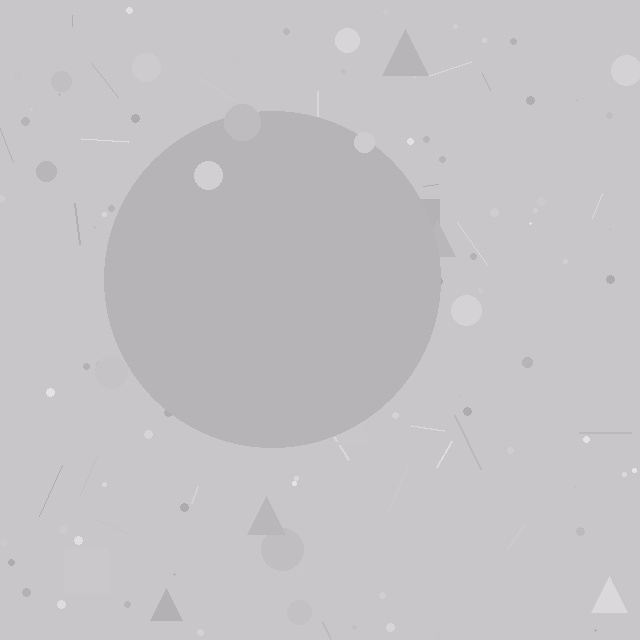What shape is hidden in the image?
A circle is hidden in the image.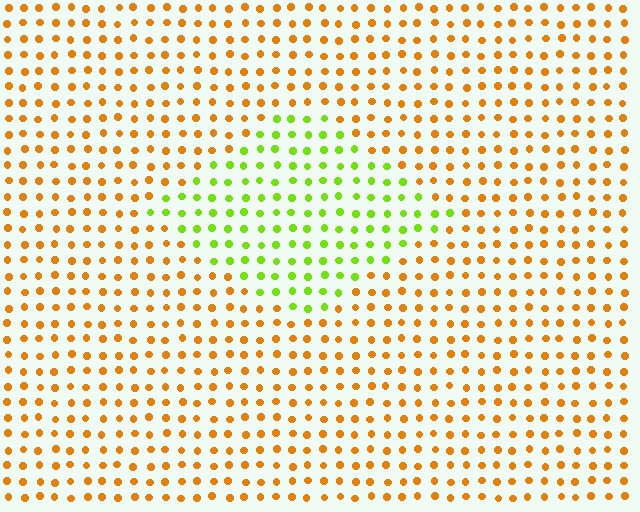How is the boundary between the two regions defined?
The boundary is defined purely by a slight shift in hue (about 60 degrees). Spacing, size, and orientation are identical on both sides.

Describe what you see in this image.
The image is filled with small orange elements in a uniform arrangement. A diamond-shaped region is visible where the elements are tinted to a slightly different hue, forming a subtle color boundary.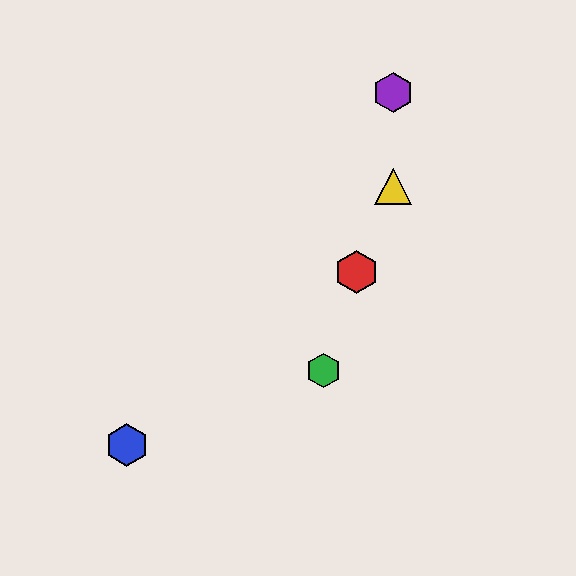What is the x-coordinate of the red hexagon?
The red hexagon is at x≈356.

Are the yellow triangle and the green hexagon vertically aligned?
No, the yellow triangle is at x≈393 and the green hexagon is at x≈324.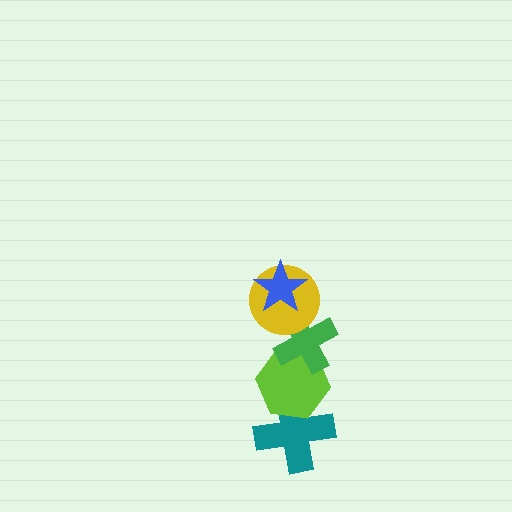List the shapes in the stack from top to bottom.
From top to bottom: the blue star, the yellow circle, the green cross, the lime hexagon, the teal cross.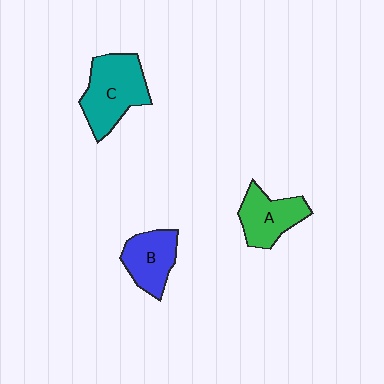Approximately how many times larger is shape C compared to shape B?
Approximately 1.4 times.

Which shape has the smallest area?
Shape B (blue).